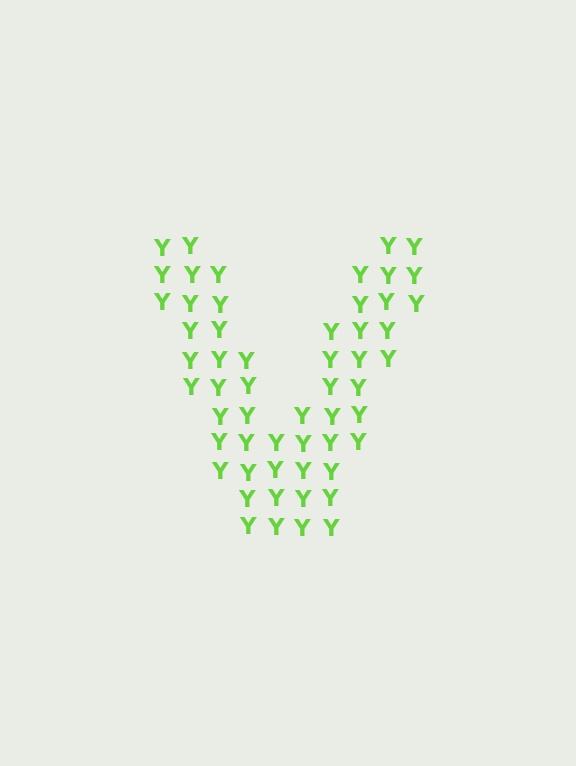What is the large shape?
The large shape is the letter V.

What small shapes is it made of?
It is made of small letter Y's.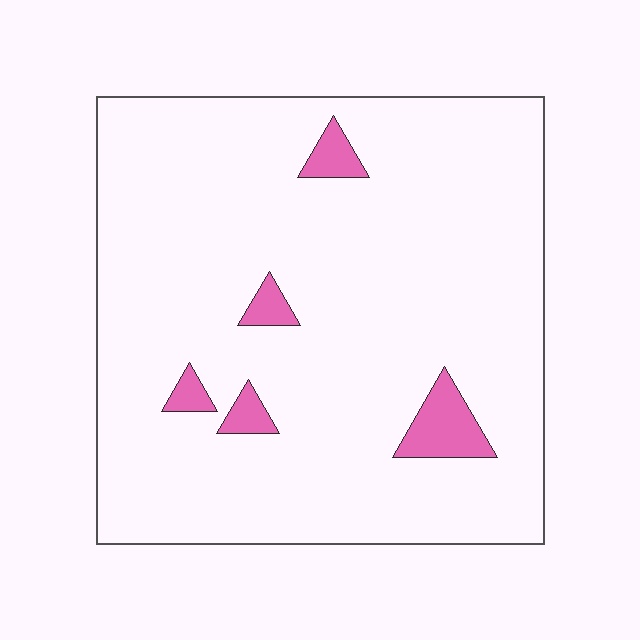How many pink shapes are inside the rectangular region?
5.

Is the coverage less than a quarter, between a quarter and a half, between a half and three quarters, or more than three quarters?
Less than a quarter.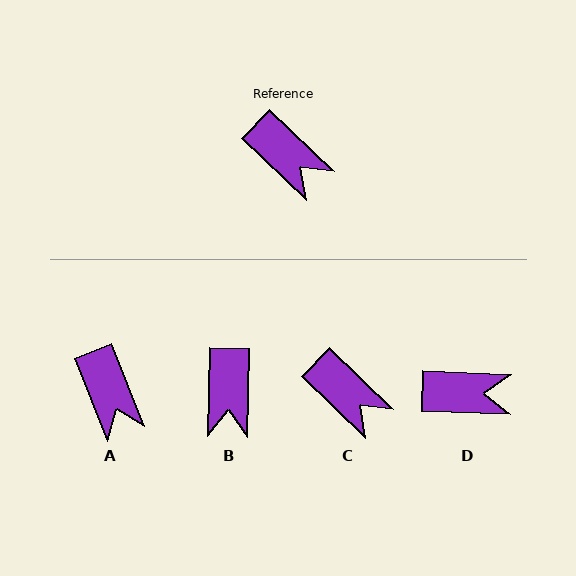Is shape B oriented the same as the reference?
No, it is off by about 47 degrees.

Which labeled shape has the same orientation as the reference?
C.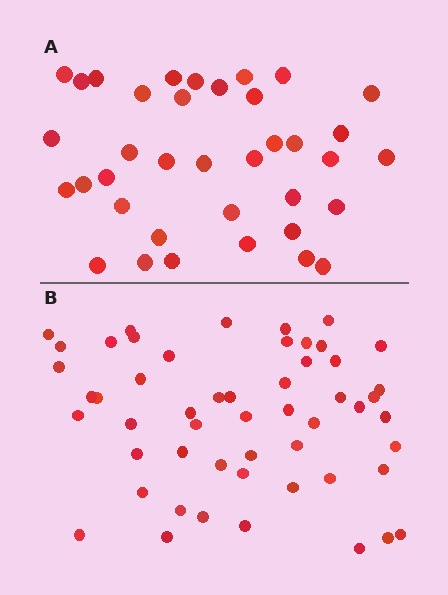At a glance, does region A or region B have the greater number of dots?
Region B (the bottom region) has more dots.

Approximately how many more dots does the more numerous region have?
Region B has approximately 15 more dots than region A.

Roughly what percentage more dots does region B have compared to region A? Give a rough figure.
About 45% more.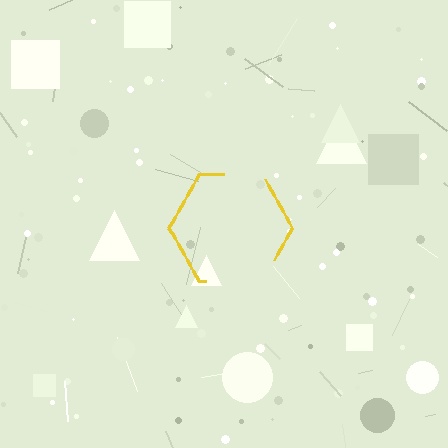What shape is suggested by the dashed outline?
The dashed outline suggests a hexagon.